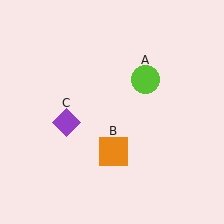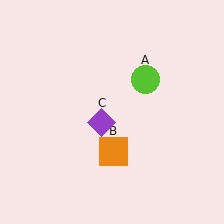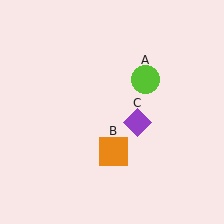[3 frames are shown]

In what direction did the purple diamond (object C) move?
The purple diamond (object C) moved right.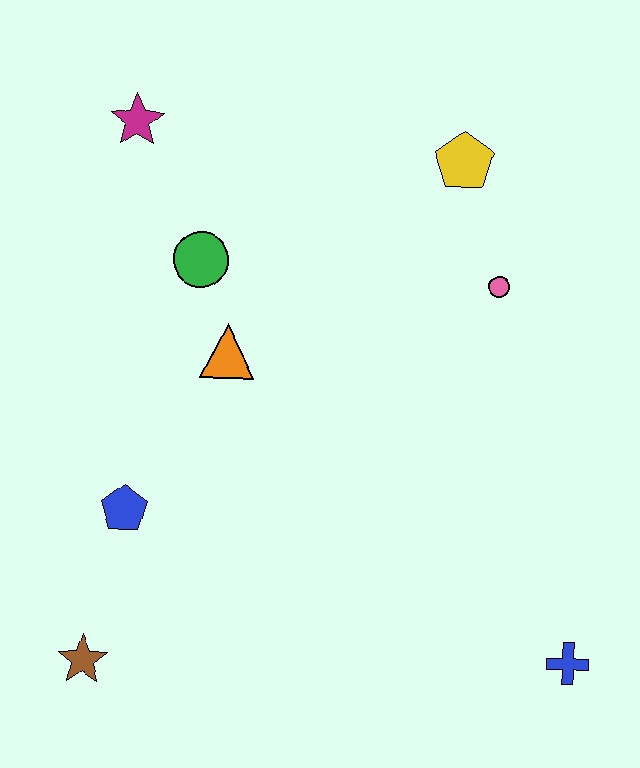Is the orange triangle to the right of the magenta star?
Yes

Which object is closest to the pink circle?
The yellow pentagon is closest to the pink circle.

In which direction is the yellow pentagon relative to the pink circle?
The yellow pentagon is above the pink circle.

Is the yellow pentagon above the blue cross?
Yes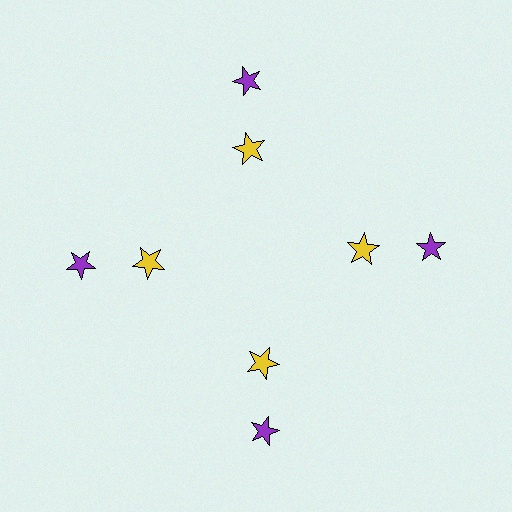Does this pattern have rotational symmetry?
Yes, this pattern has 4-fold rotational symmetry. It looks the same after rotating 90 degrees around the center.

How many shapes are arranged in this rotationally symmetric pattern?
There are 8 shapes, arranged in 4 groups of 2.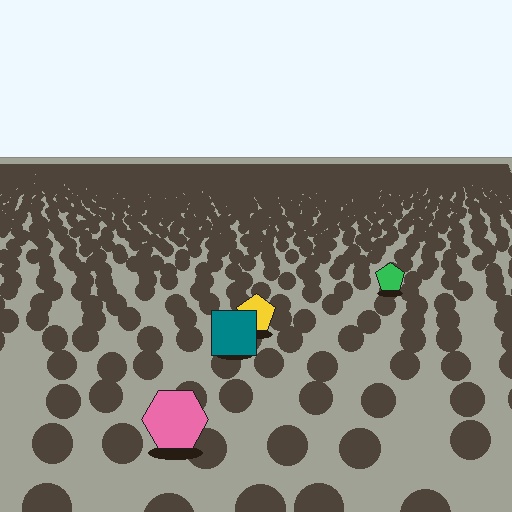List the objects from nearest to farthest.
From nearest to farthest: the pink hexagon, the teal square, the yellow pentagon, the green pentagon.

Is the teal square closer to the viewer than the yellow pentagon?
Yes. The teal square is closer — you can tell from the texture gradient: the ground texture is coarser near it.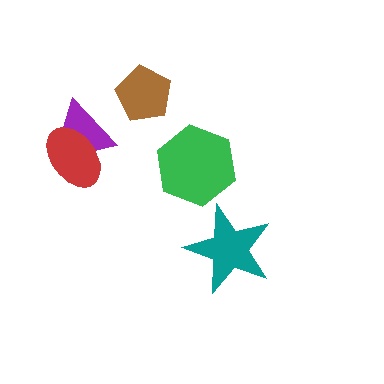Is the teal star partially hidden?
No, no other shape covers it.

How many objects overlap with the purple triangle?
1 object overlaps with the purple triangle.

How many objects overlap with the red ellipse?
1 object overlaps with the red ellipse.